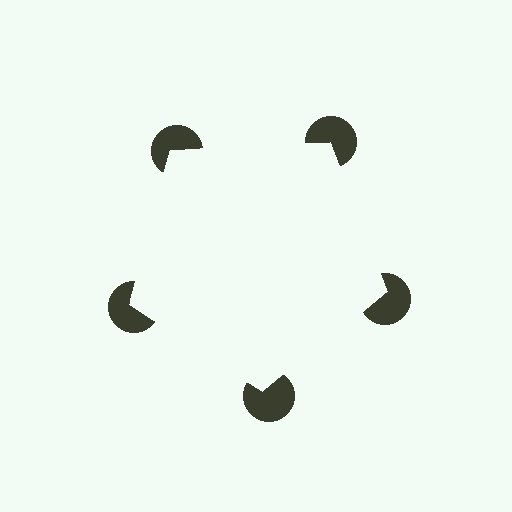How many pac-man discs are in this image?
There are 5 — one at each vertex of the illusory pentagon.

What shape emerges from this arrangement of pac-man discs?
An illusory pentagon — its edges are inferred from the aligned wedge cuts in the pac-man discs, not physically drawn.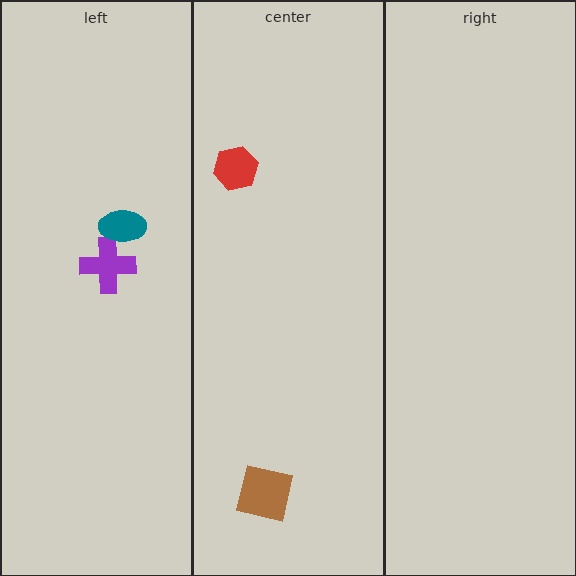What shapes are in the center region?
The brown square, the red hexagon.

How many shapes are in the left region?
2.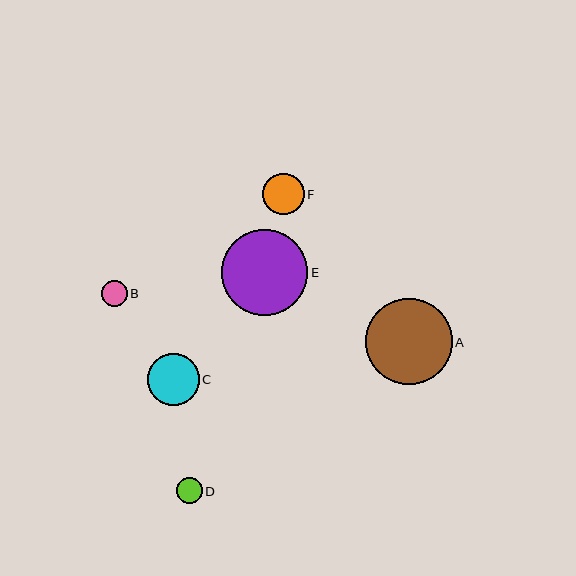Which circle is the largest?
Circle A is the largest with a size of approximately 87 pixels.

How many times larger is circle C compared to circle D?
Circle C is approximately 2.0 times the size of circle D.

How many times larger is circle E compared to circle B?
Circle E is approximately 3.4 times the size of circle B.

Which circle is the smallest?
Circle B is the smallest with a size of approximately 25 pixels.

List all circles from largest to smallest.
From largest to smallest: A, E, C, F, D, B.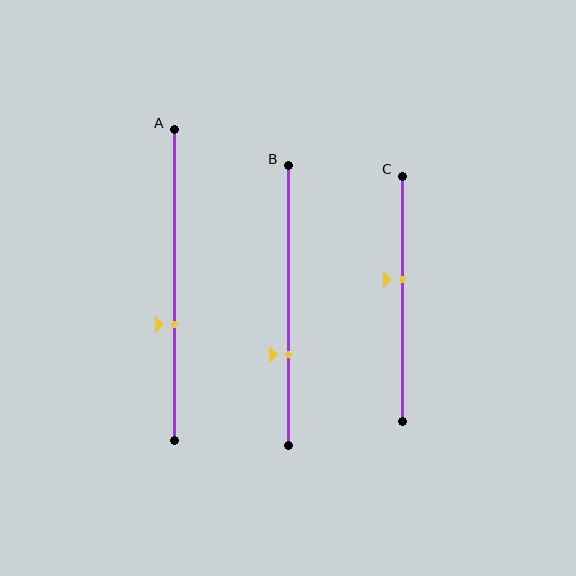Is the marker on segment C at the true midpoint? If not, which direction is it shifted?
No, the marker on segment C is shifted upward by about 8% of the segment length.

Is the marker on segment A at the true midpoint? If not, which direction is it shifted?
No, the marker on segment A is shifted downward by about 13% of the segment length.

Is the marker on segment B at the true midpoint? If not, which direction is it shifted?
No, the marker on segment B is shifted downward by about 17% of the segment length.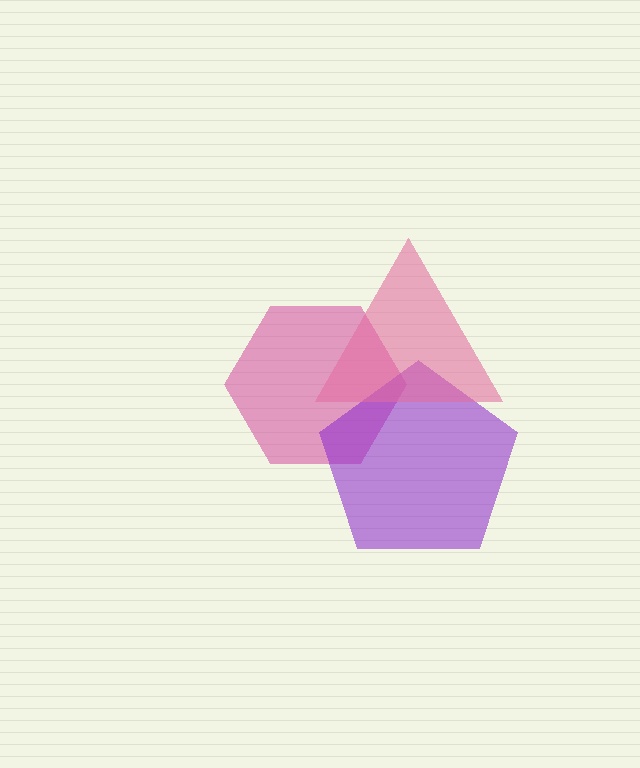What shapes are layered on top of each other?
The layered shapes are: a magenta hexagon, a purple pentagon, a pink triangle.